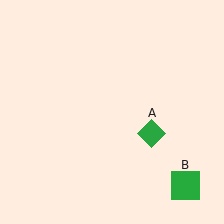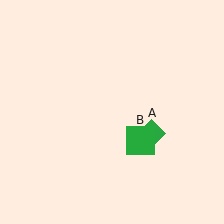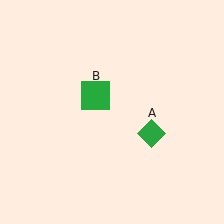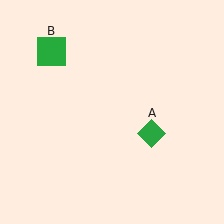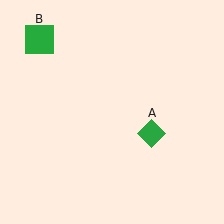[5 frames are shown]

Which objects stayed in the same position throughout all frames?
Green diamond (object A) remained stationary.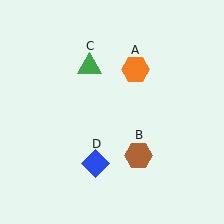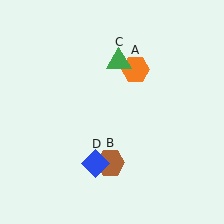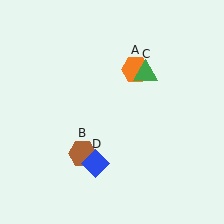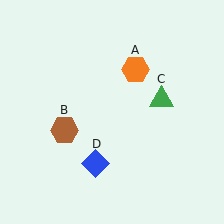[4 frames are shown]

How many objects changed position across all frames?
2 objects changed position: brown hexagon (object B), green triangle (object C).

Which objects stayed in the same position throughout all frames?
Orange hexagon (object A) and blue diamond (object D) remained stationary.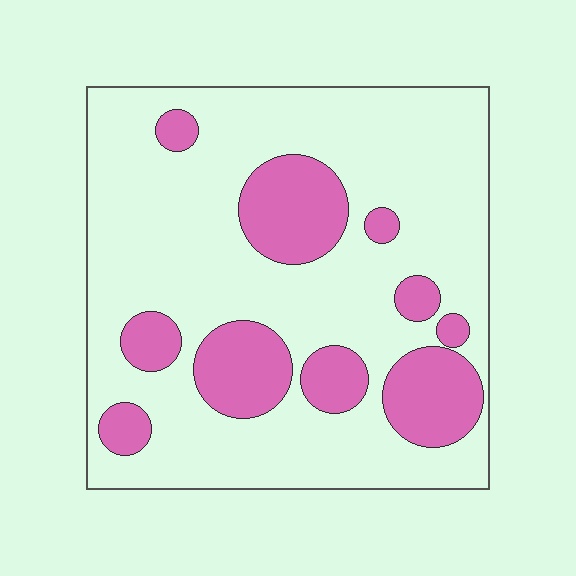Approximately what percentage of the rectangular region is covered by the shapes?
Approximately 25%.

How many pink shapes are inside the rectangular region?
10.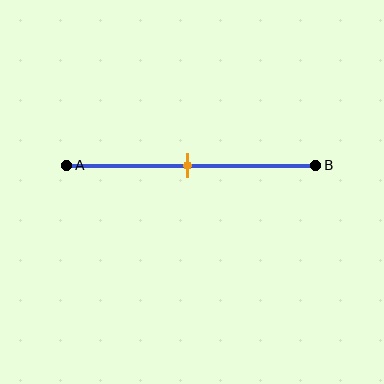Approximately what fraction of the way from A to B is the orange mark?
The orange mark is approximately 50% of the way from A to B.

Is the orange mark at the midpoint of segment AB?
Yes, the mark is approximately at the midpoint.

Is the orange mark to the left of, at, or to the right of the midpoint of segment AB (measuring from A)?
The orange mark is approximately at the midpoint of segment AB.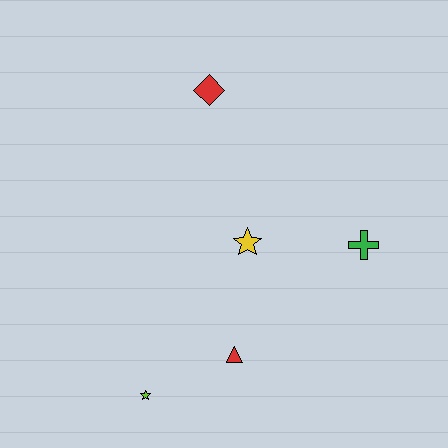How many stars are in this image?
There are 2 stars.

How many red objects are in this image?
There are 2 red objects.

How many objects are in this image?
There are 5 objects.